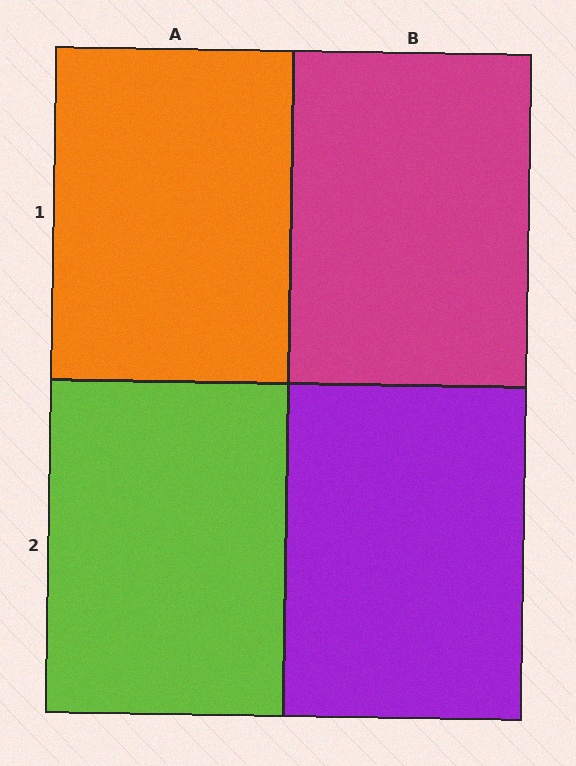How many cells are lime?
1 cell is lime.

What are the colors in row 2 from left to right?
Lime, purple.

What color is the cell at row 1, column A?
Orange.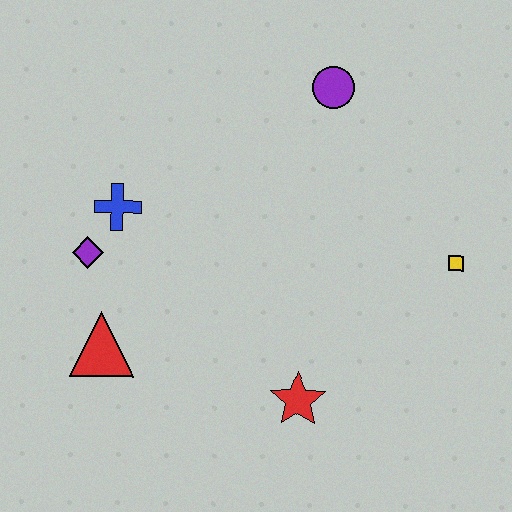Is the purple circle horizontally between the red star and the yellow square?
Yes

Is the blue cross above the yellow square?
Yes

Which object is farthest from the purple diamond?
The yellow square is farthest from the purple diamond.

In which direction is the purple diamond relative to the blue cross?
The purple diamond is below the blue cross.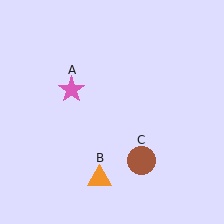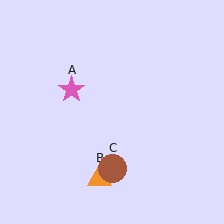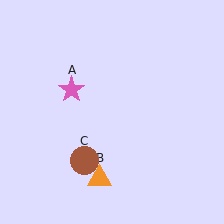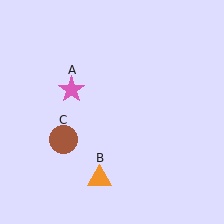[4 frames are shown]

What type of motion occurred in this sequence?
The brown circle (object C) rotated clockwise around the center of the scene.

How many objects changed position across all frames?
1 object changed position: brown circle (object C).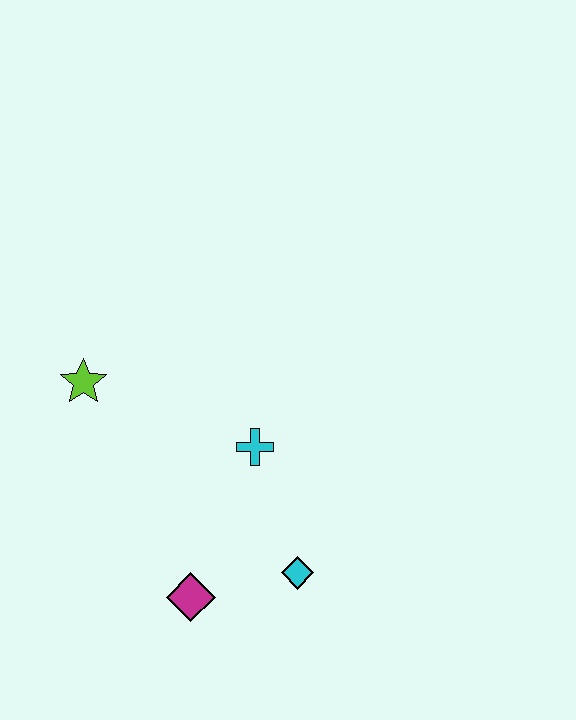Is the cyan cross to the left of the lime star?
No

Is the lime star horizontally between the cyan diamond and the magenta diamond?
No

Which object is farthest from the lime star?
The cyan diamond is farthest from the lime star.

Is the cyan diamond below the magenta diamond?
No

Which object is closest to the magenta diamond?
The cyan diamond is closest to the magenta diamond.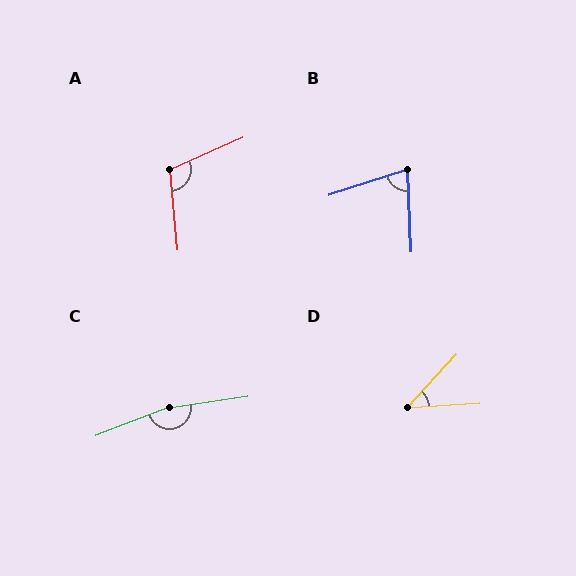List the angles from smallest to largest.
D (44°), B (74°), A (109°), C (167°).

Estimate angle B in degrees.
Approximately 74 degrees.